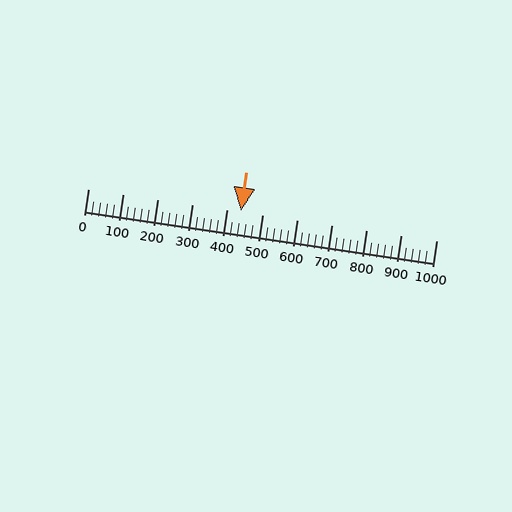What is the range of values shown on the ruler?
The ruler shows values from 0 to 1000.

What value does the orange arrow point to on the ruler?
The orange arrow points to approximately 440.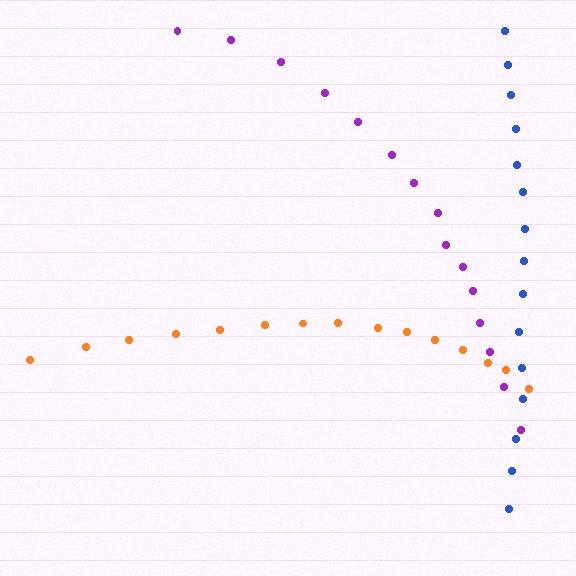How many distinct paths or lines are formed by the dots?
There are 3 distinct paths.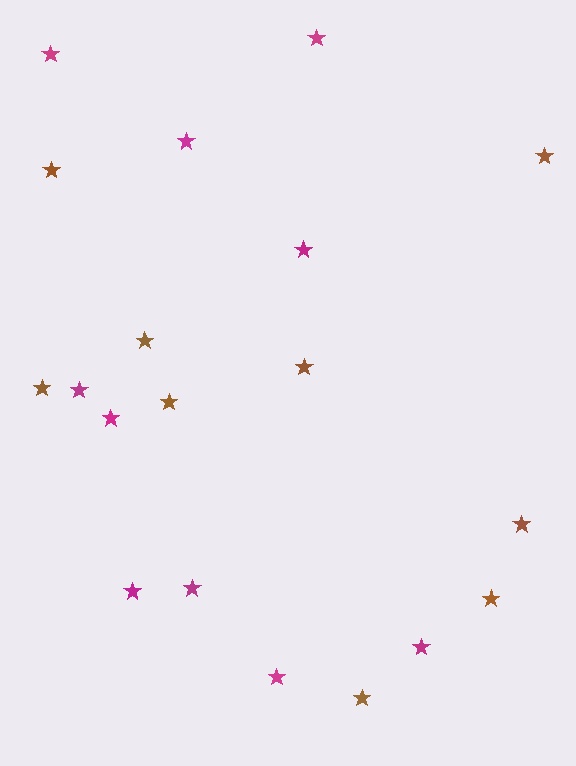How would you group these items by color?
There are 2 groups: one group of brown stars (9) and one group of magenta stars (10).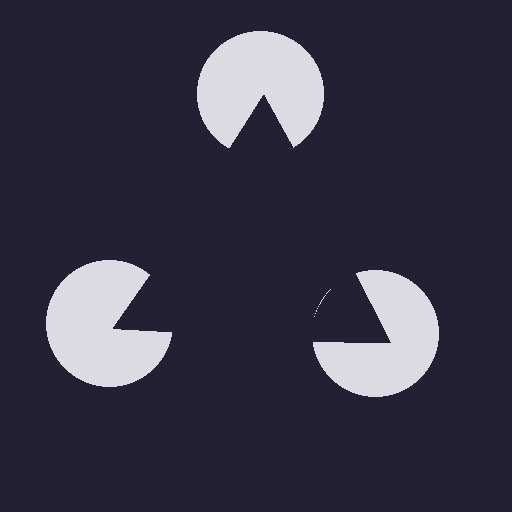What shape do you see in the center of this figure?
An illusory triangle — its edges are inferred from the aligned wedge cuts in the pac-man discs, not physically drawn.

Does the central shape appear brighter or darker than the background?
It typically appears slightly darker than the background, even though no actual brightness change is drawn.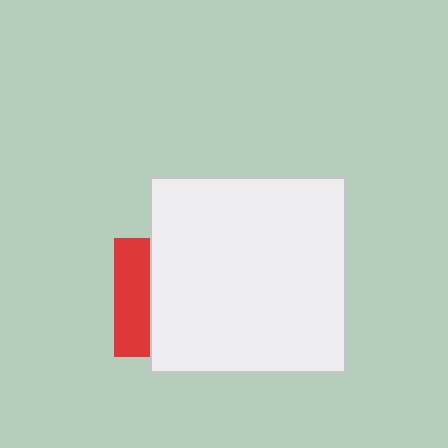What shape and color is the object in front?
The object in front is a white square.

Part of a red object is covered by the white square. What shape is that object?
It is a square.